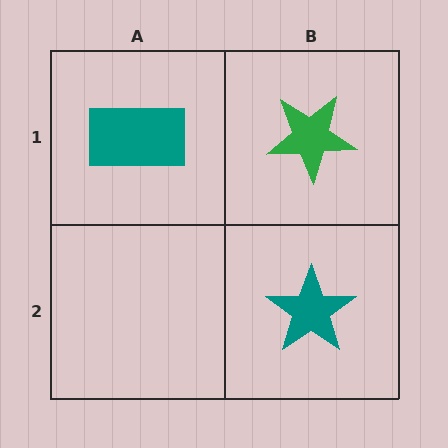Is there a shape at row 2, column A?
No, that cell is empty.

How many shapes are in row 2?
1 shape.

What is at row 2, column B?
A teal star.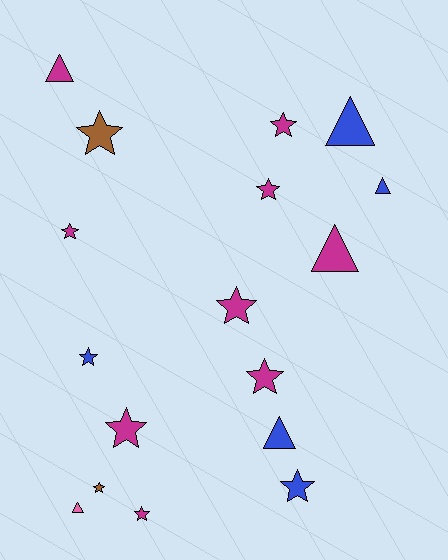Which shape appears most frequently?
Star, with 11 objects.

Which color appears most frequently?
Magenta, with 9 objects.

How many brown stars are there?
There are 2 brown stars.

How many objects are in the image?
There are 17 objects.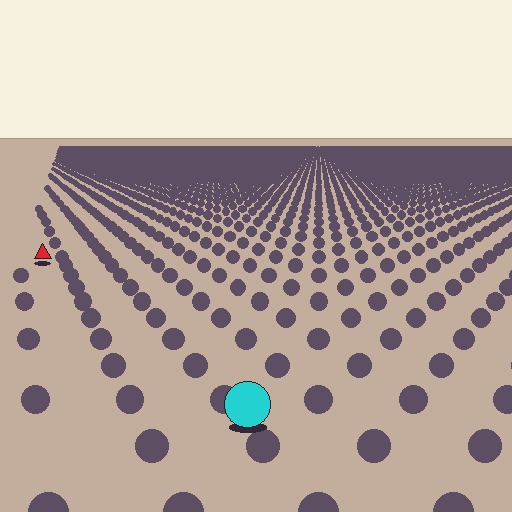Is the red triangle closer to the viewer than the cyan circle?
No. The cyan circle is closer — you can tell from the texture gradient: the ground texture is coarser near it.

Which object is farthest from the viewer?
The red triangle is farthest from the viewer. It appears smaller and the ground texture around it is denser.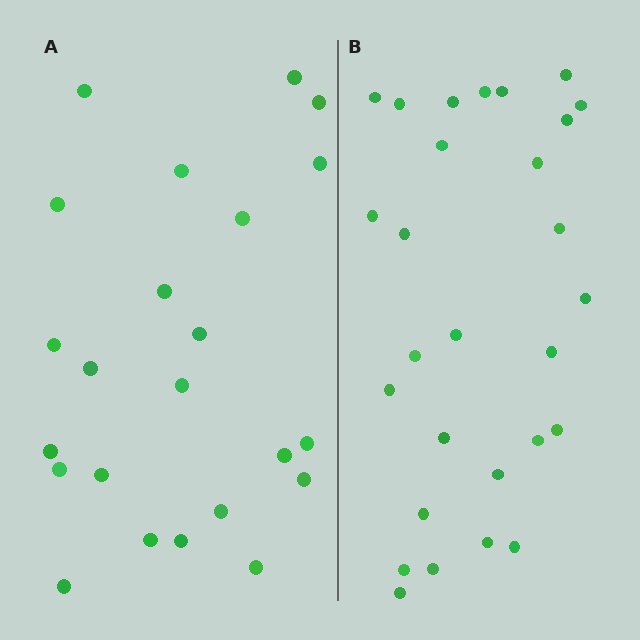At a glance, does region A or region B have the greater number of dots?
Region B (the right region) has more dots.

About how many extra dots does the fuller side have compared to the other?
Region B has about 5 more dots than region A.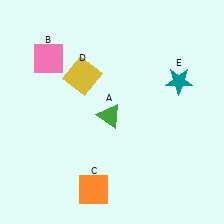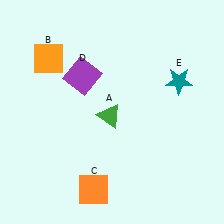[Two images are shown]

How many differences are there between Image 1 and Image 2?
There are 2 differences between the two images.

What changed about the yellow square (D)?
In Image 1, D is yellow. In Image 2, it changed to purple.